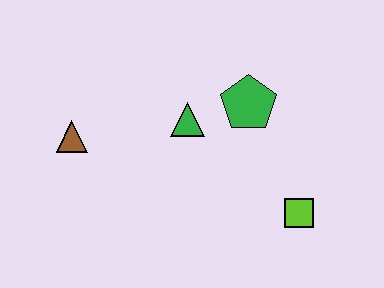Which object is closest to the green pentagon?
The green triangle is closest to the green pentagon.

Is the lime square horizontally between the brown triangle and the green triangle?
No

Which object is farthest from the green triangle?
The lime square is farthest from the green triangle.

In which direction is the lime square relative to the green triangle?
The lime square is to the right of the green triangle.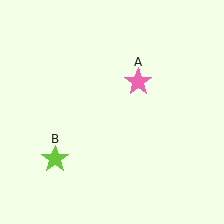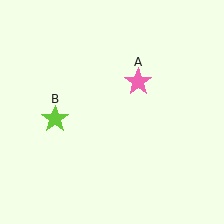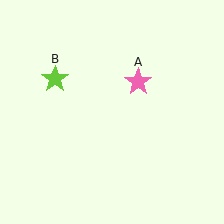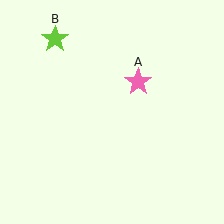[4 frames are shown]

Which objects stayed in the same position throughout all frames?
Pink star (object A) remained stationary.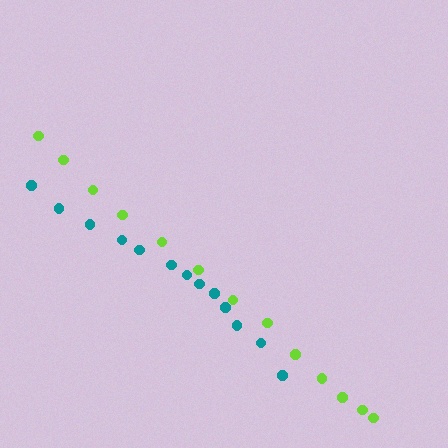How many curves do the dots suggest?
There are 2 distinct paths.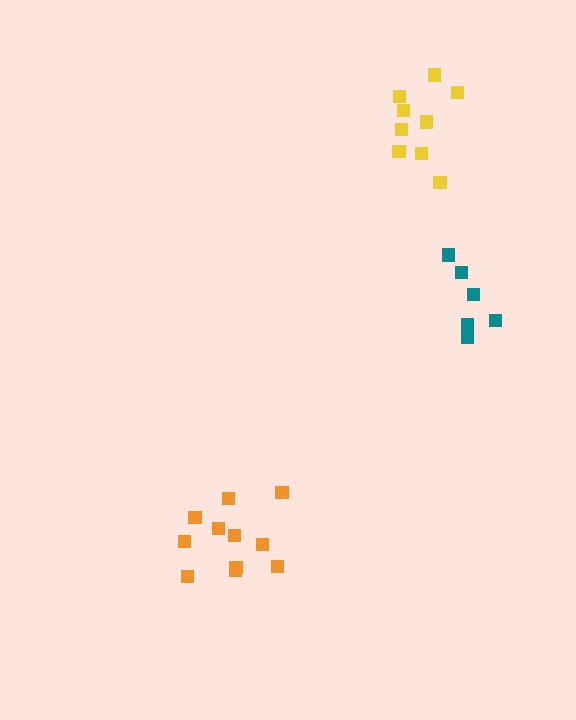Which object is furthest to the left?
The orange cluster is leftmost.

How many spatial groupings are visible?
There are 3 spatial groupings.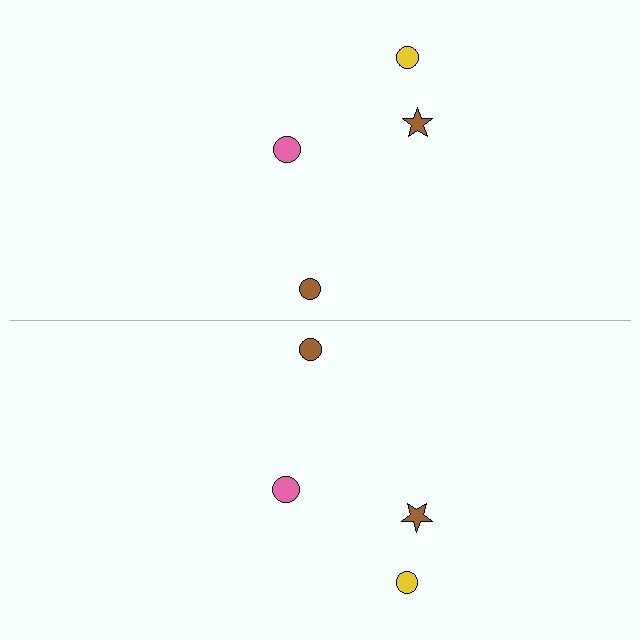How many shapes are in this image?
There are 8 shapes in this image.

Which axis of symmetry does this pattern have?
The pattern has a horizontal axis of symmetry running through the center of the image.